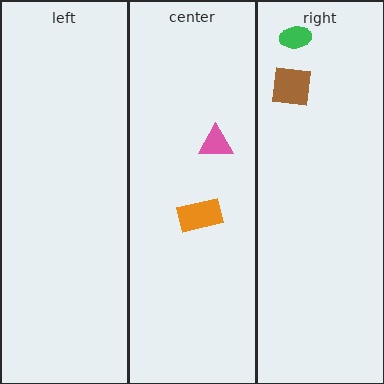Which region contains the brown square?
The right region.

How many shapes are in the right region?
2.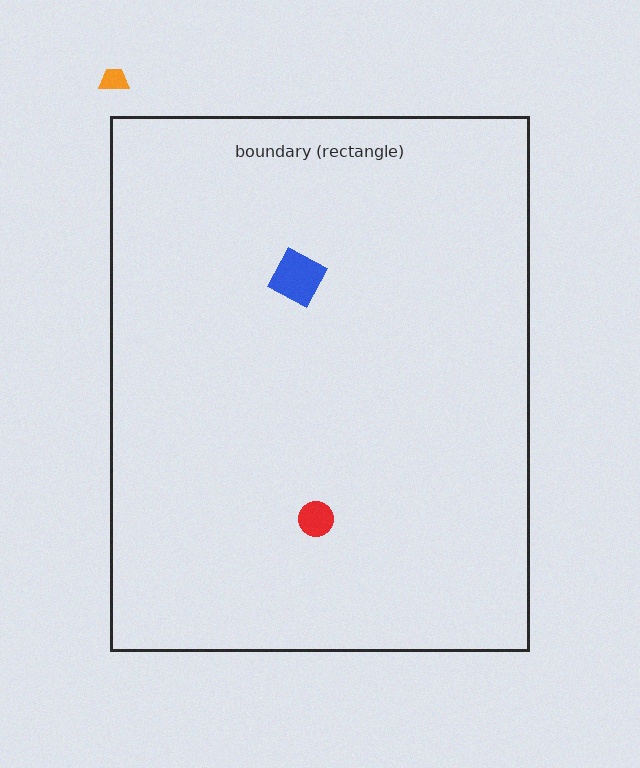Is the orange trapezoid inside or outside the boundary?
Outside.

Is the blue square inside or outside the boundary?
Inside.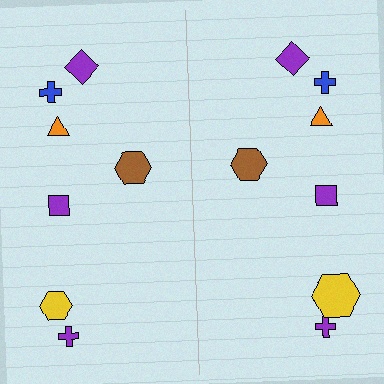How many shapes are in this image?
There are 14 shapes in this image.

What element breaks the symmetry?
The yellow hexagon on the right side has a different size than its mirror counterpart.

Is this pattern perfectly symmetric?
No, the pattern is not perfectly symmetric. The yellow hexagon on the right side has a different size than its mirror counterpart.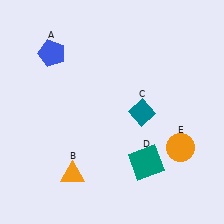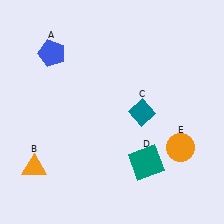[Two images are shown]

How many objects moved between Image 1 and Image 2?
1 object moved between the two images.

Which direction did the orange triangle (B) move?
The orange triangle (B) moved left.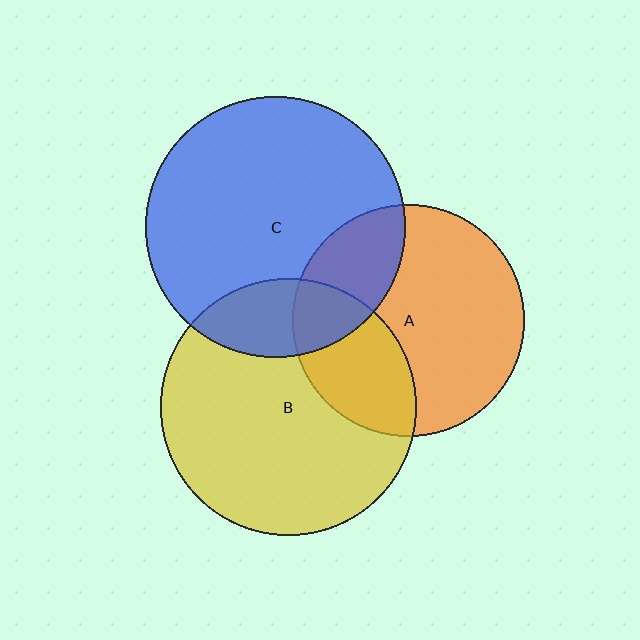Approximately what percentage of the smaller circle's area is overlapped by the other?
Approximately 30%.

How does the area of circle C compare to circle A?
Approximately 1.3 times.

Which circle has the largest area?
Circle C (blue).